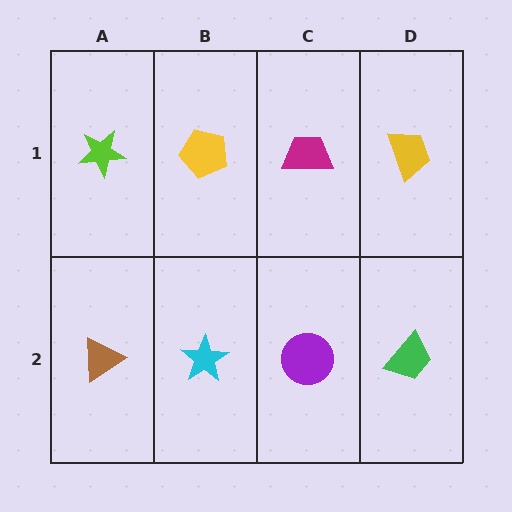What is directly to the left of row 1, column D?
A magenta trapezoid.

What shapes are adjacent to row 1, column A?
A brown triangle (row 2, column A), a yellow pentagon (row 1, column B).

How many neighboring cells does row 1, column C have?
3.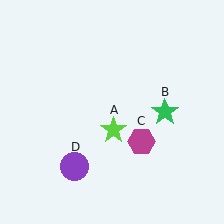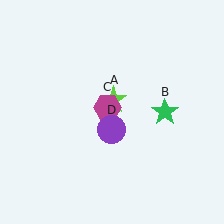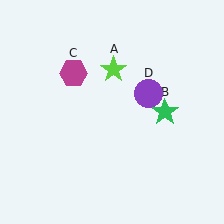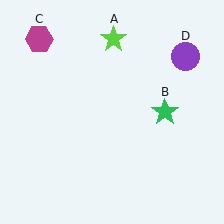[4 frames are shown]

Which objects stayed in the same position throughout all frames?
Green star (object B) remained stationary.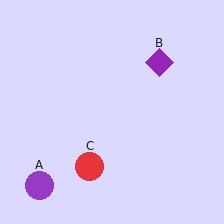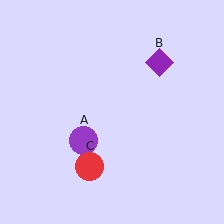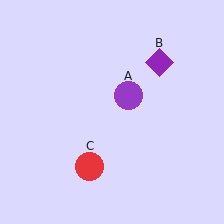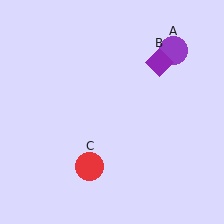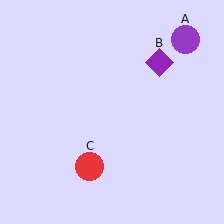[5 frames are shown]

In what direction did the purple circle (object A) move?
The purple circle (object A) moved up and to the right.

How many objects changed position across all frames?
1 object changed position: purple circle (object A).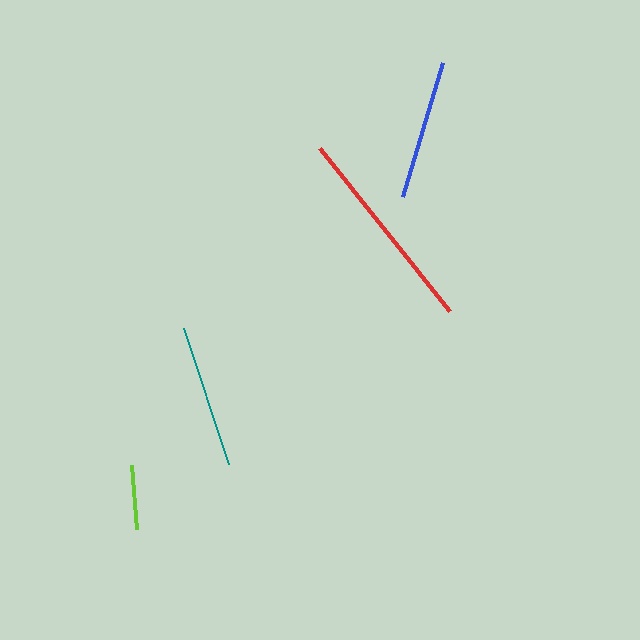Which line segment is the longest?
The red line is the longest at approximately 208 pixels.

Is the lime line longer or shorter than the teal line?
The teal line is longer than the lime line.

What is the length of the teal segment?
The teal segment is approximately 143 pixels long.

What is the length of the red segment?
The red segment is approximately 208 pixels long.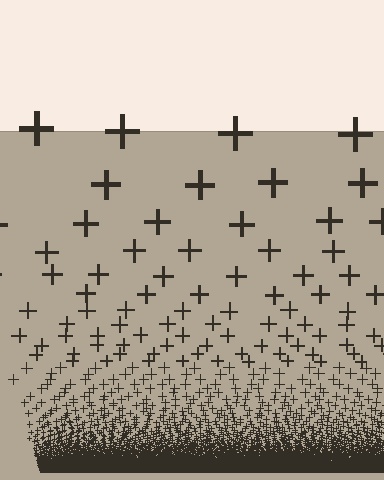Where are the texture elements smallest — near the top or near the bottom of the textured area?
Near the bottom.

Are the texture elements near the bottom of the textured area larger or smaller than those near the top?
Smaller. The gradient is inverted — elements near the bottom are smaller and denser.